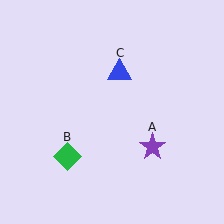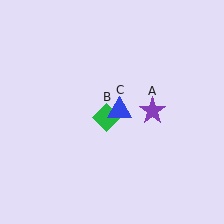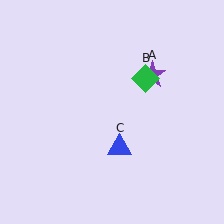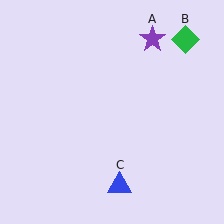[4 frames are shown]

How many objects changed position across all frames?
3 objects changed position: purple star (object A), green diamond (object B), blue triangle (object C).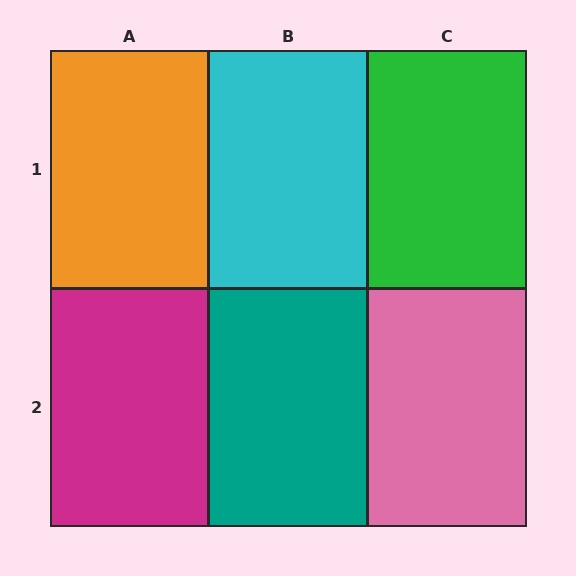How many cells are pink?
1 cell is pink.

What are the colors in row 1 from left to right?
Orange, cyan, green.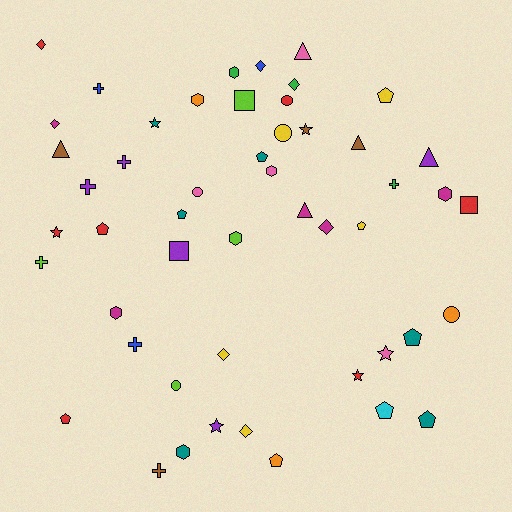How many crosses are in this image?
There are 7 crosses.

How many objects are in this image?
There are 50 objects.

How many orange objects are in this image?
There are 3 orange objects.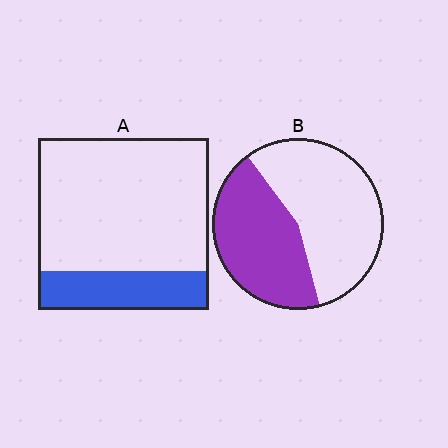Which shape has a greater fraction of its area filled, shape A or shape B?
Shape B.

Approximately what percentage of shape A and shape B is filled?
A is approximately 25% and B is approximately 45%.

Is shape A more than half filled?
No.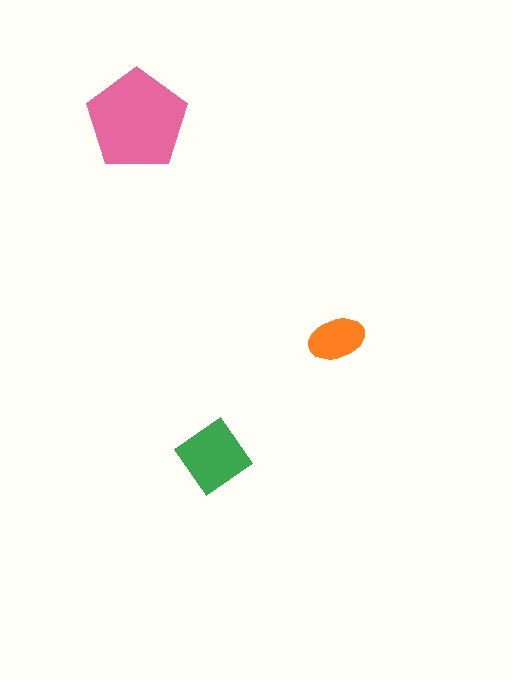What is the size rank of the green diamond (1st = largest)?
2nd.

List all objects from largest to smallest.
The pink pentagon, the green diamond, the orange ellipse.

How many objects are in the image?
There are 3 objects in the image.